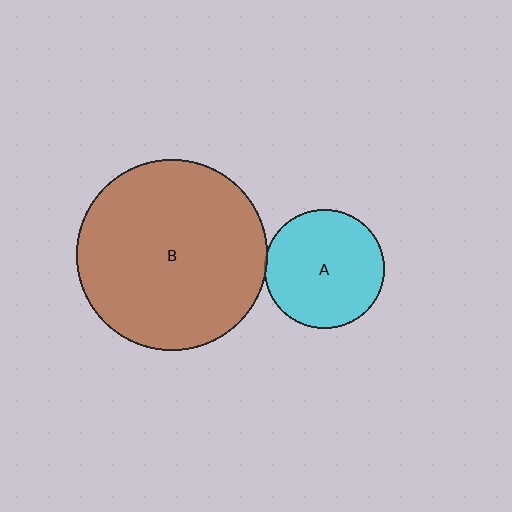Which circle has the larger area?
Circle B (brown).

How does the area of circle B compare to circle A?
Approximately 2.6 times.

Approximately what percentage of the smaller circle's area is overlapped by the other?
Approximately 5%.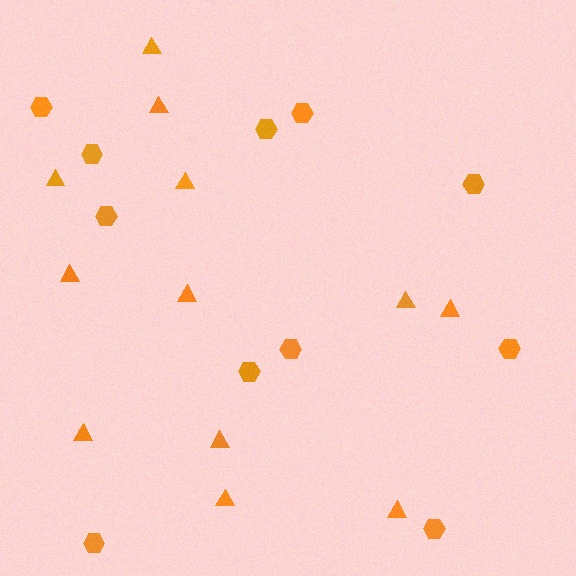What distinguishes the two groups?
There are 2 groups: one group of triangles (12) and one group of hexagons (11).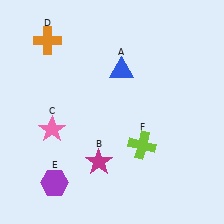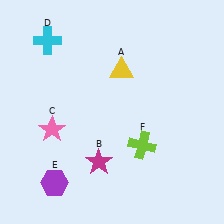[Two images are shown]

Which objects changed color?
A changed from blue to yellow. D changed from orange to cyan.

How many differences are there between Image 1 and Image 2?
There are 2 differences between the two images.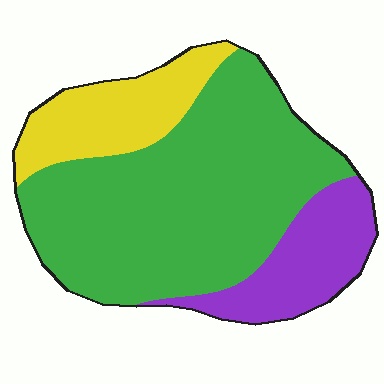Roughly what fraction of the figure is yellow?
Yellow takes up about one fifth (1/5) of the figure.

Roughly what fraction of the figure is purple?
Purple covers roughly 20% of the figure.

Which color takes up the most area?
Green, at roughly 65%.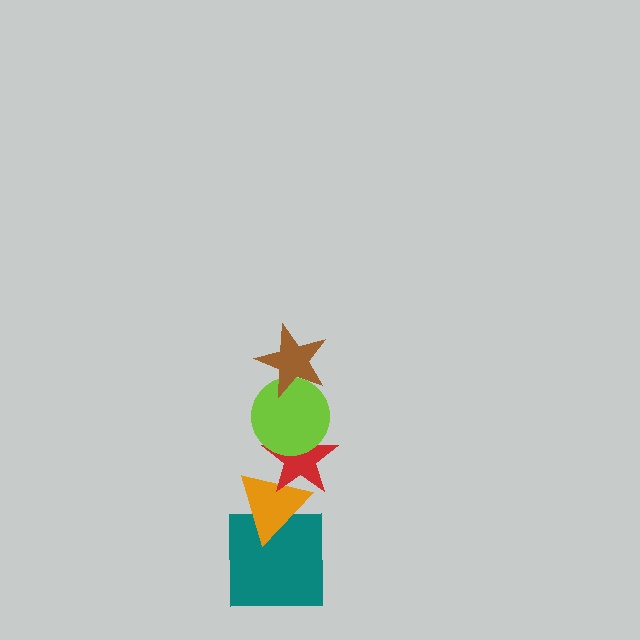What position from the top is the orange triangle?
The orange triangle is 4th from the top.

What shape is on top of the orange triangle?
The red star is on top of the orange triangle.